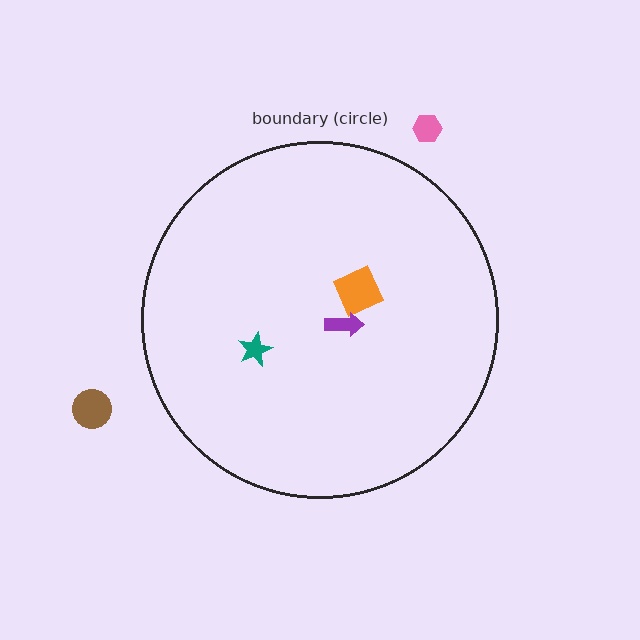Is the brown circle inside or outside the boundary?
Outside.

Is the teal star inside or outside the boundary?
Inside.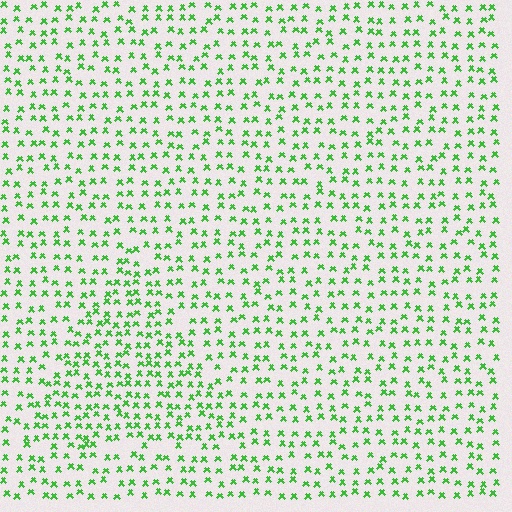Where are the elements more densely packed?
The elements are more densely packed inside the triangle boundary.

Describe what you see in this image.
The image contains small green elements arranged at two different densities. A triangle-shaped region is visible where the elements are more densely packed than the surrounding area.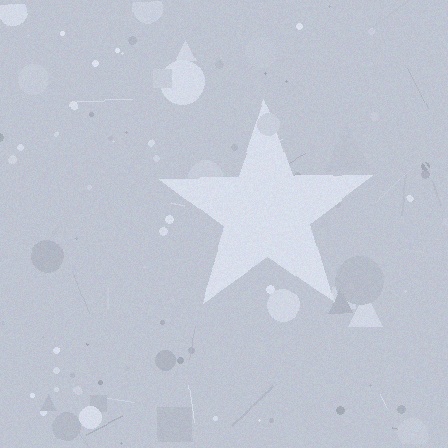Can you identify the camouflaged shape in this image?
The camouflaged shape is a star.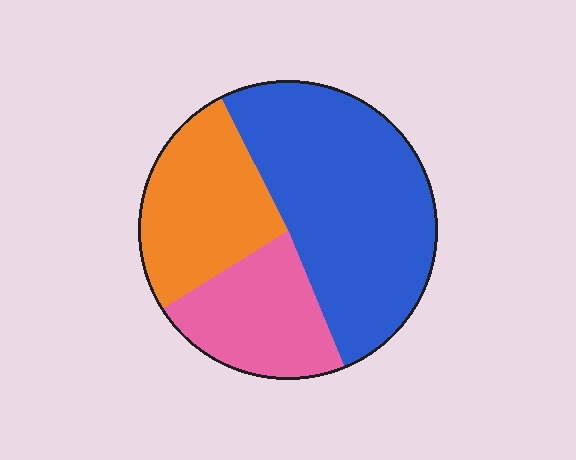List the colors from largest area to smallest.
From largest to smallest: blue, orange, pink.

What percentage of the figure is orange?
Orange covers around 25% of the figure.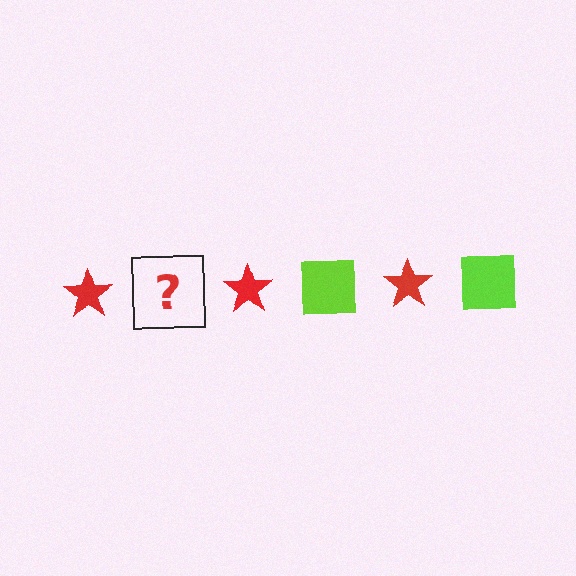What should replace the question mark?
The question mark should be replaced with a lime square.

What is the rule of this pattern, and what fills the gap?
The rule is that the pattern alternates between red star and lime square. The gap should be filled with a lime square.